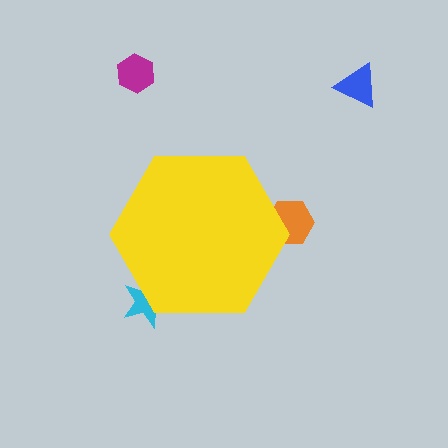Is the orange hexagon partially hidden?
Yes, the orange hexagon is partially hidden behind the yellow hexagon.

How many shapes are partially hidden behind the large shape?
2 shapes are partially hidden.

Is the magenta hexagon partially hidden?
No, the magenta hexagon is fully visible.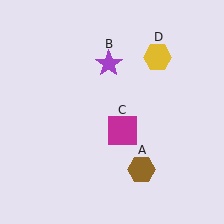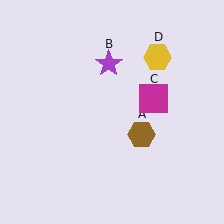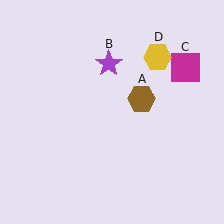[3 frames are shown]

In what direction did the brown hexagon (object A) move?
The brown hexagon (object A) moved up.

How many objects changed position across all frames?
2 objects changed position: brown hexagon (object A), magenta square (object C).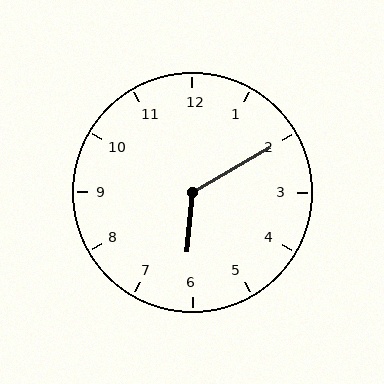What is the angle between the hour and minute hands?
Approximately 125 degrees.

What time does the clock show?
6:10.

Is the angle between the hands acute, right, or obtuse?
It is obtuse.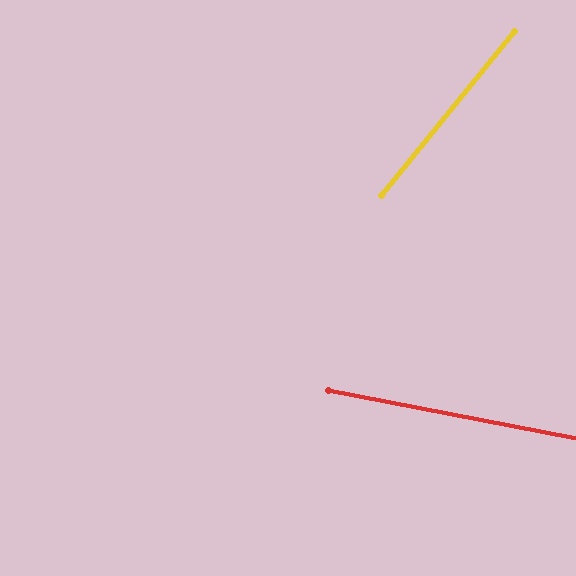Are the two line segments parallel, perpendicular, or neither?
Neither parallel nor perpendicular — they differ by about 62°.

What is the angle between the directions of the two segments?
Approximately 62 degrees.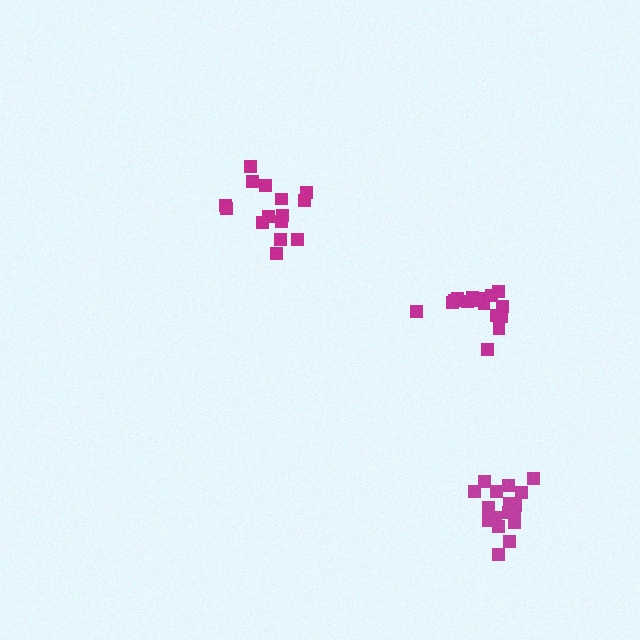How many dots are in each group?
Group 1: 16 dots, Group 2: 17 dots, Group 3: 15 dots (48 total).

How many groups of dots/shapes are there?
There are 3 groups.